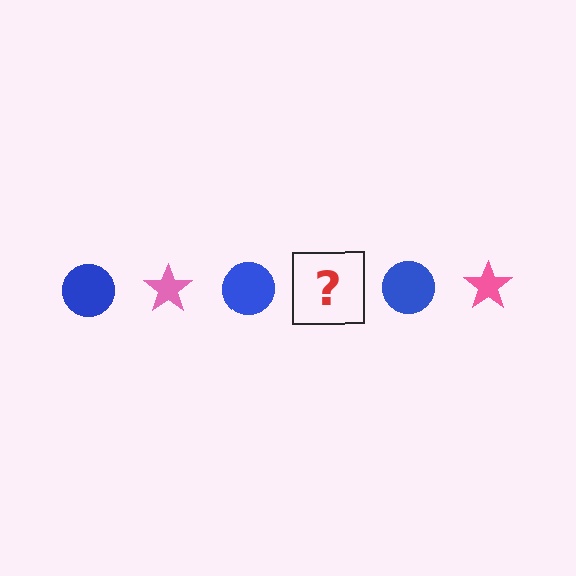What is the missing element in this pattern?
The missing element is a pink star.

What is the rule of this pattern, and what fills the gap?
The rule is that the pattern alternates between blue circle and pink star. The gap should be filled with a pink star.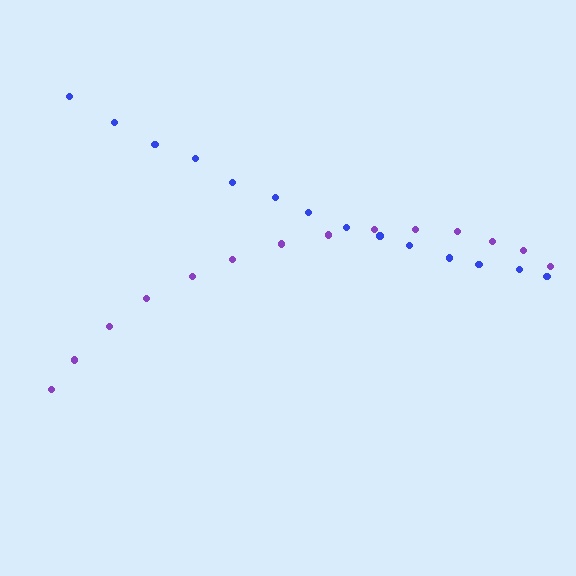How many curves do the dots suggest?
There are 2 distinct paths.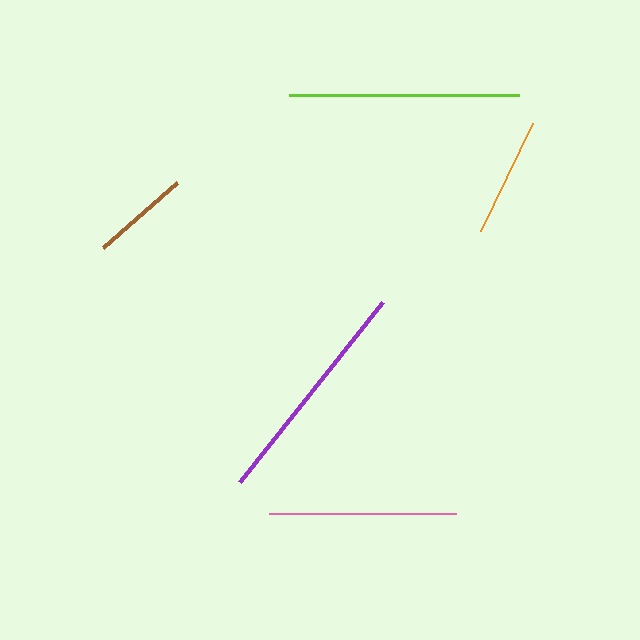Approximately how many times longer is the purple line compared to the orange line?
The purple line is approximately 1.9 times the length of the orange line.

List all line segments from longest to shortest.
From longest to shortest: lime, purple, pink, orange, brown.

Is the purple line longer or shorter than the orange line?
The purple line is longer than the orange line.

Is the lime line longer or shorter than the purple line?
The lime line is longer than the purple line.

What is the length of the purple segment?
The purple segment is approximately 230 pixels long.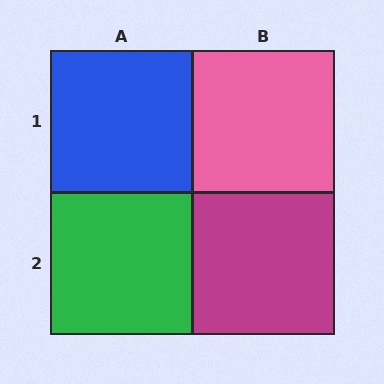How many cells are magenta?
1 cell is magenta.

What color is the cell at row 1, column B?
Pink.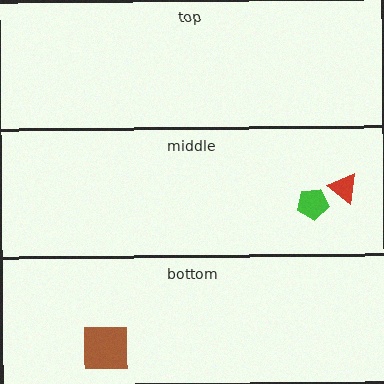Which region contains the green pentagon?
The middle region.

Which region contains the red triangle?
The middle region.